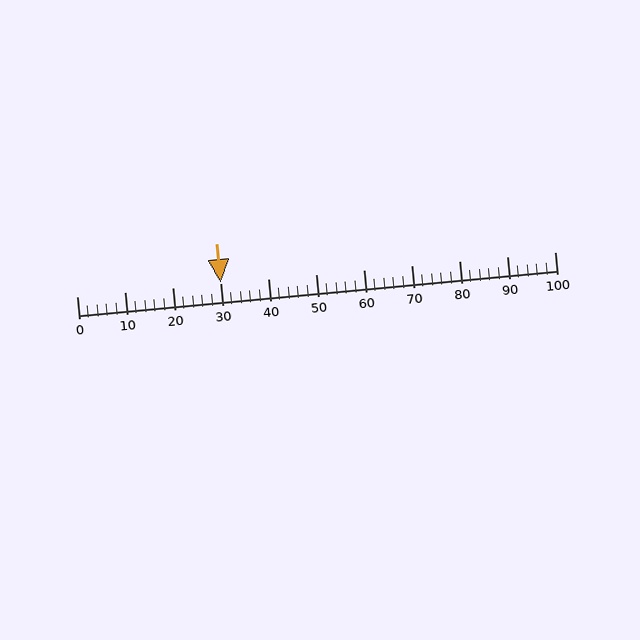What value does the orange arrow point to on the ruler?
The orange arrow points to approximately 30.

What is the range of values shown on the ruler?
The ruler shows values from 0 to 100.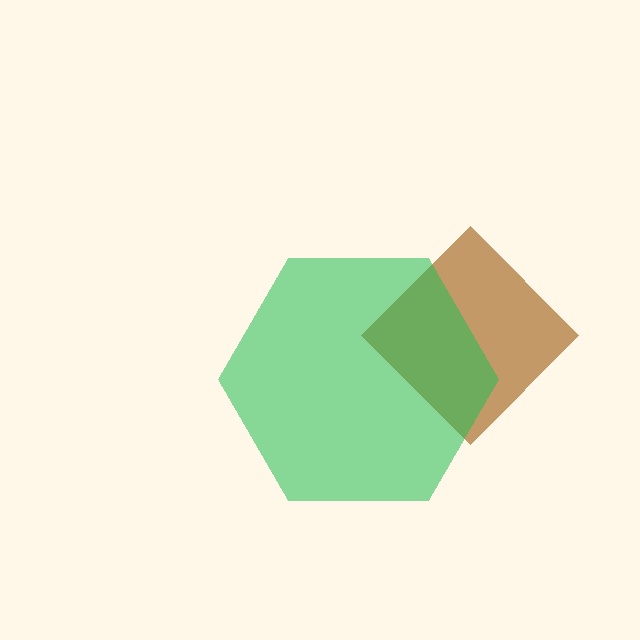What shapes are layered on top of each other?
The layered shapes are: a brown diamond, a green hexagon.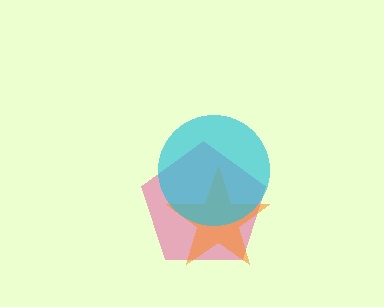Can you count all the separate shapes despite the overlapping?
Yes, there are 3 separate shapes.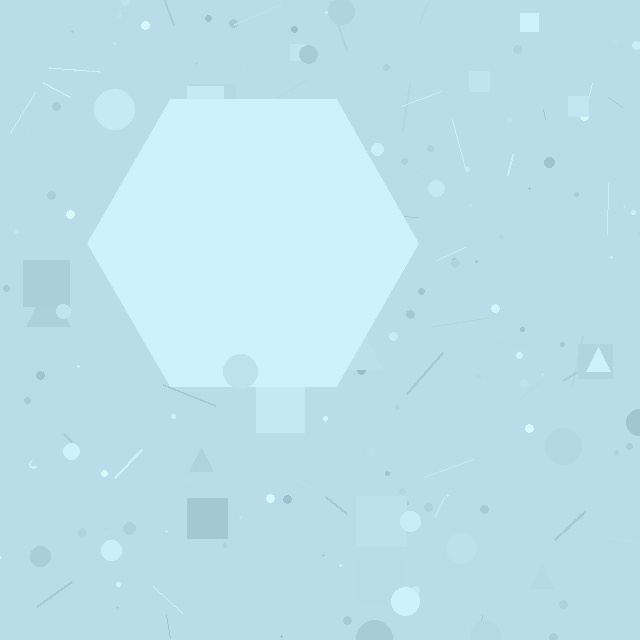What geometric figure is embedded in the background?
A hexagon is embedded in the background.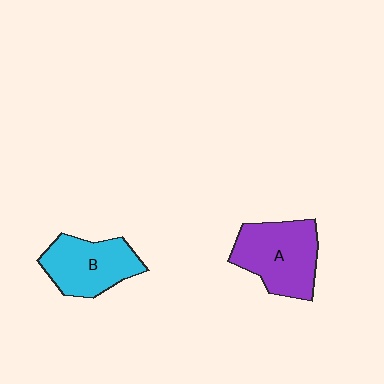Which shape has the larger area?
Shape A (purple).